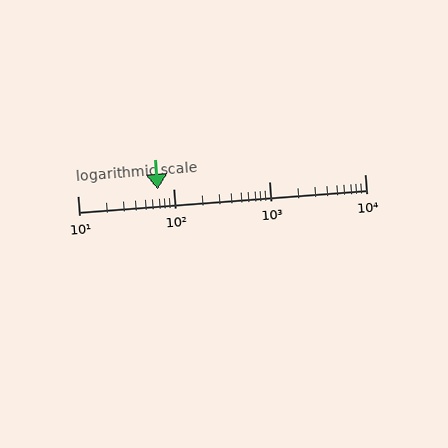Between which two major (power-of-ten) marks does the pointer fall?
The pointer is between 10 and 100.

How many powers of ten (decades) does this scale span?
The scale spans 3 decades, from 10 to 10000.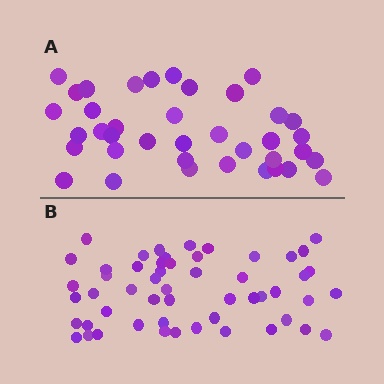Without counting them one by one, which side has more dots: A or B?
Region B (the bottom region) has more dots.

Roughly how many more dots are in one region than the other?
Region B has approximately 15 more dots than region A.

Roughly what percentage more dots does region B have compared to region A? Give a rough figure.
About 40% more.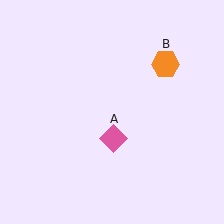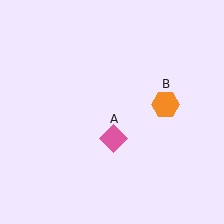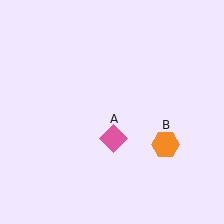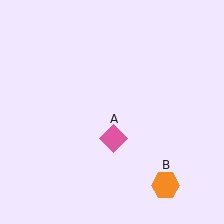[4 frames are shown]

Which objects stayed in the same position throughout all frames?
Pink diamond (object A) remained stationary.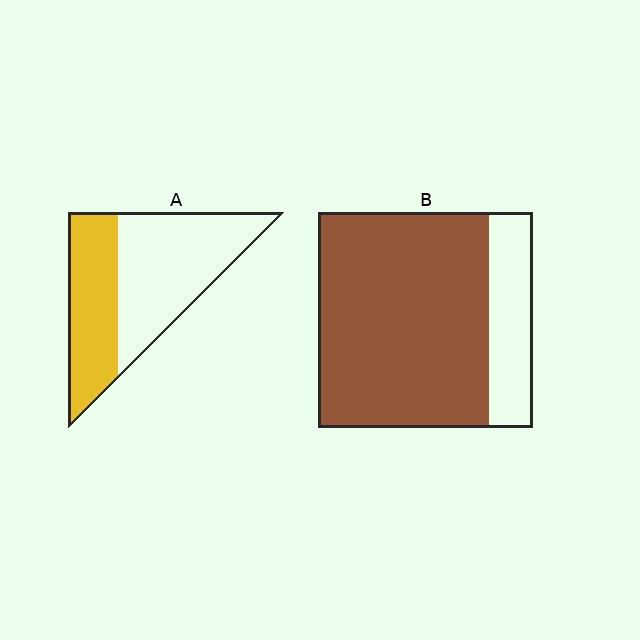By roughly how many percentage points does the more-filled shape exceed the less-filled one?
By roughly 40 percentage points (B over A).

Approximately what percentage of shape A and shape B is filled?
A is approximately 40% and B is approximately 80%.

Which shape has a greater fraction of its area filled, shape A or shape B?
Shape B.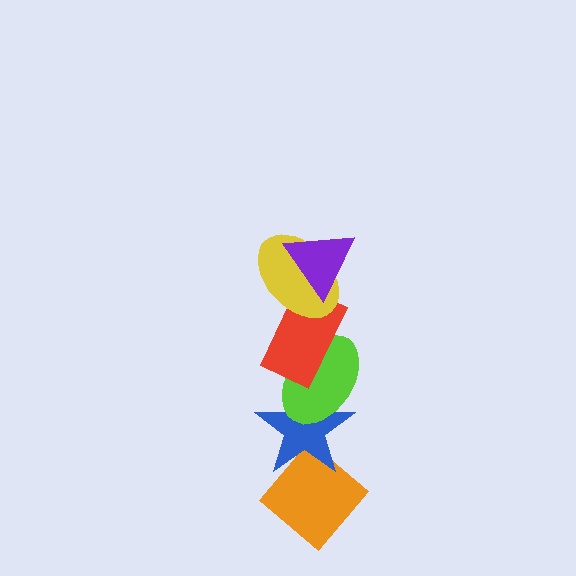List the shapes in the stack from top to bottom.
From top to bottom: the purple triangle, the yellow ellipse, the red rectangle, the lime ellipse, the blue star, the orange diamond.